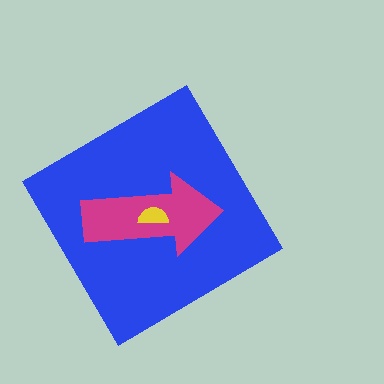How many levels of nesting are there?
3.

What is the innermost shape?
The yellow semicircle.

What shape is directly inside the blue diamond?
The magenta arrow.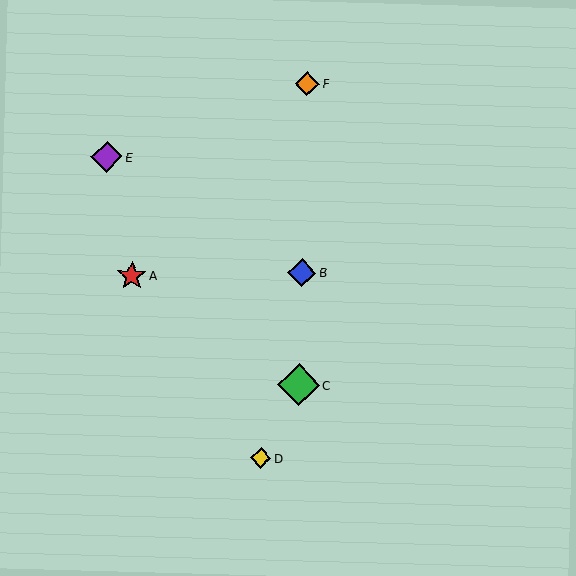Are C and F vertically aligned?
Yes, both are at x≈299.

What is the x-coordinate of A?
Object A is at x≈132.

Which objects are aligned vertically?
Objects B, C, F are aligned vertically.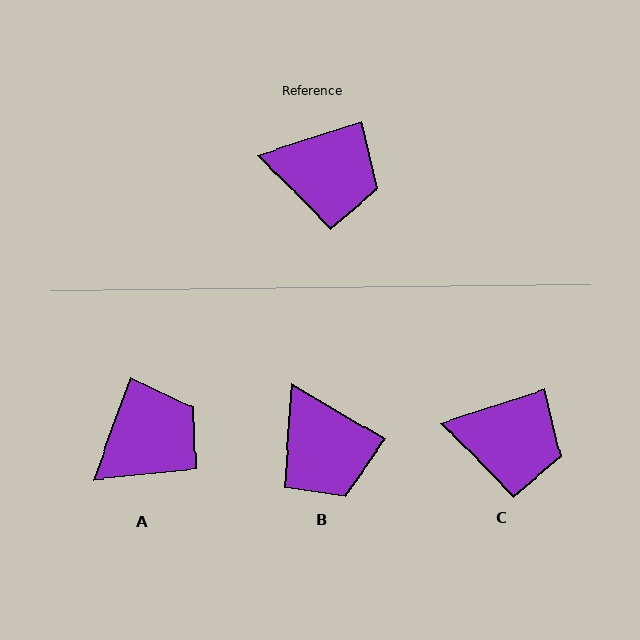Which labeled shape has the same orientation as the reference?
C.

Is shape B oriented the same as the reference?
No, it is off by about 49 degrees.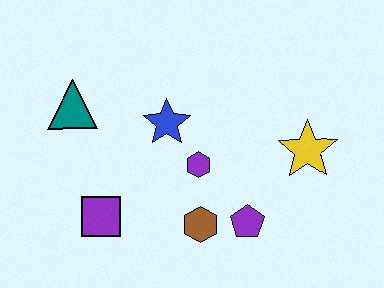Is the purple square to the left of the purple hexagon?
Yes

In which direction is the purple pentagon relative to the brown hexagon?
The purple pentagon is to the right of the brown hexagon.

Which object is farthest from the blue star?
The yellow star is farthest from the blue star.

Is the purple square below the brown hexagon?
No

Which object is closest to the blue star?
The purple hexagon is closest to the blue star.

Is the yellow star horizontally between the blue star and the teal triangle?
No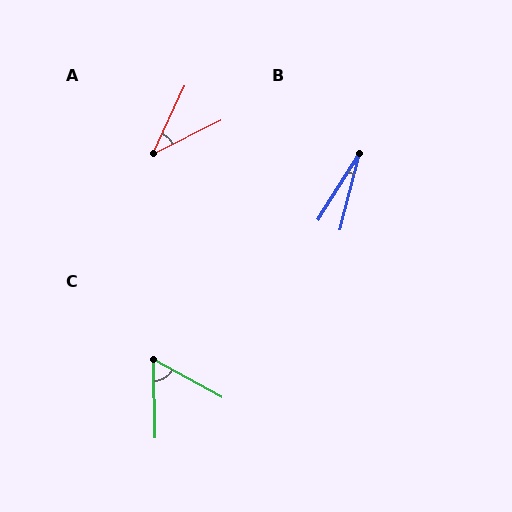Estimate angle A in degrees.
Approximately 39 degrees.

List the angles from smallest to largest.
B (18°), A (39°), C (61°).